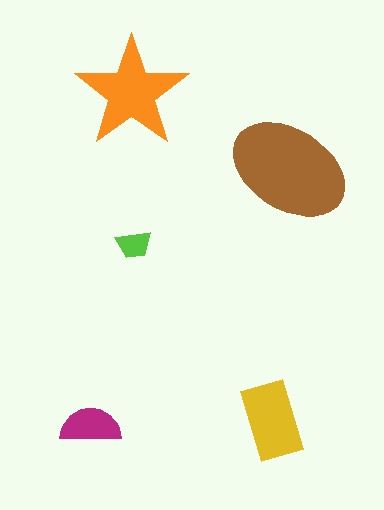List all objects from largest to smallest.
The brown ellipse, the orange star, the yellow rectangle, the magenta semicircle, the lime trapezoid.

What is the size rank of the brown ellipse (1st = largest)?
1st.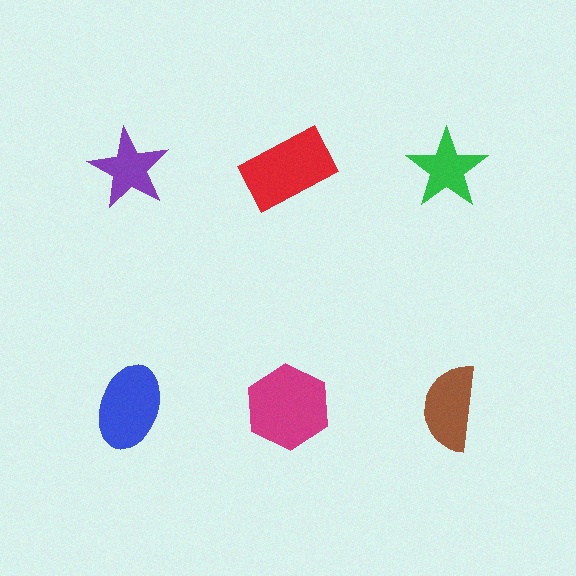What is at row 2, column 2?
A magenta hexagon.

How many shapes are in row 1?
3 shapes.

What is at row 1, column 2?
A red rectangle.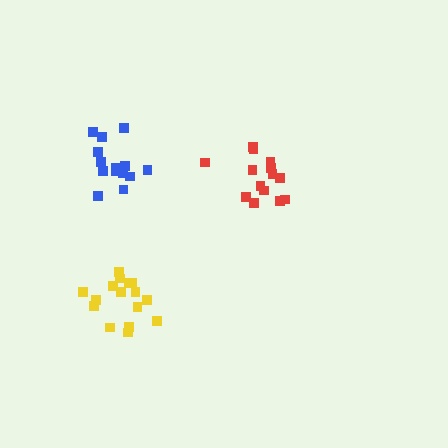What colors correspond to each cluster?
The clusters are colored: yellow, red, blue.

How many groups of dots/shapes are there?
There are 3 groups.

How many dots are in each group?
Group 1: 16 dots, Group 2: 14 dots, Group 3: 14 dots (44 total).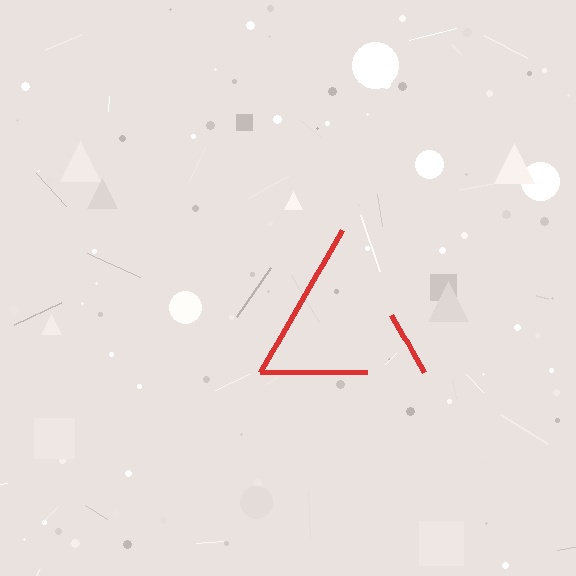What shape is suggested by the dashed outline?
The dashed outline suggests a triangle.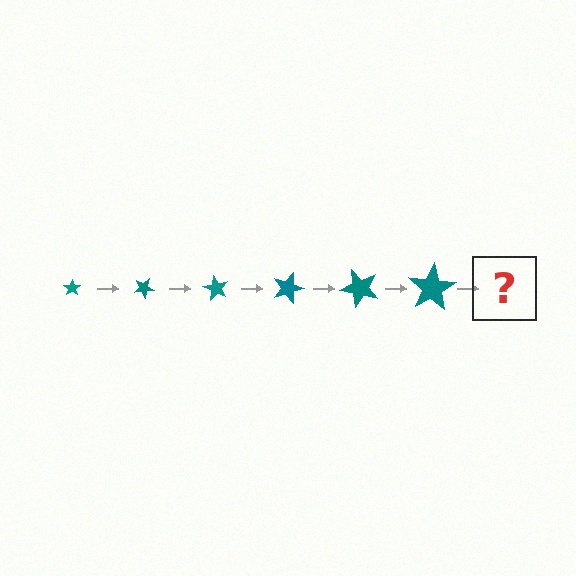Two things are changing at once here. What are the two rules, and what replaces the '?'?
The two rules are that the star grows larger each step and it rotates 30 degrees each step. The '?' should be a star, larger than the previous one and rotated 180 degrees from the start.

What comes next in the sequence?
The next element should be a star, larger than the previous one and rotated 180 degrees from the start.